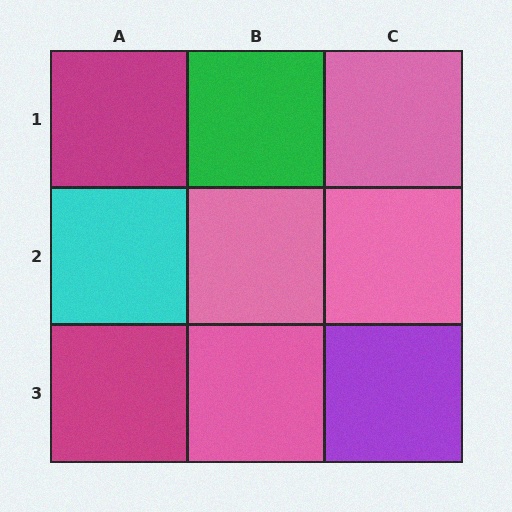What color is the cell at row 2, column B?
Pink.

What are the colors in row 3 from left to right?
Magenta, pink, purple.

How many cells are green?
1 cell is green.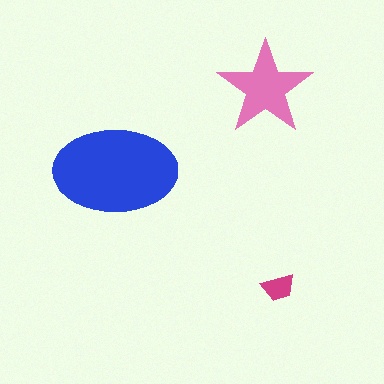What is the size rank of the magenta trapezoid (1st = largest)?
3rd.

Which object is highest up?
The pink star is topmost.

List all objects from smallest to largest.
The magenta trapezoid, the pink star, the blue ellipse.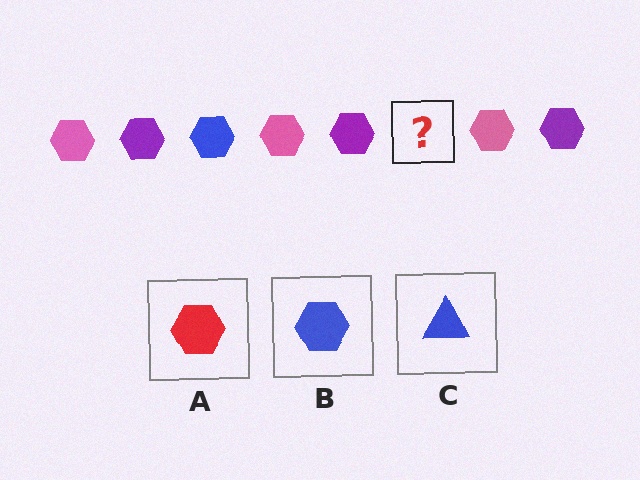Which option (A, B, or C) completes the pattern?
B.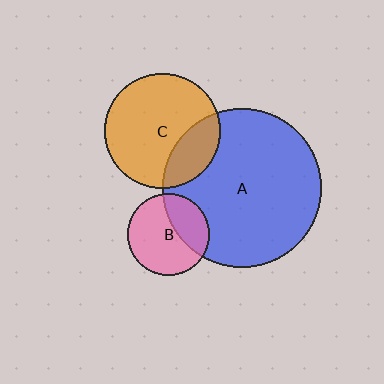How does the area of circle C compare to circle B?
Approximately 2.0 times.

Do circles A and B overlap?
Yes.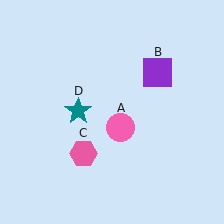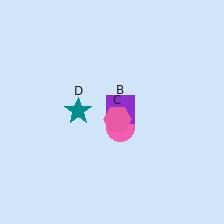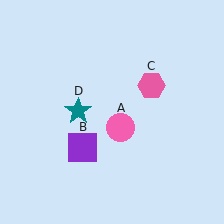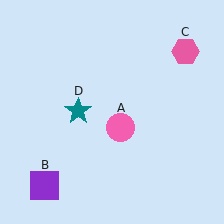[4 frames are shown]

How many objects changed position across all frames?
2 objects changed position: purple square (object B), pink hexagon (object C).